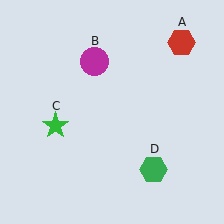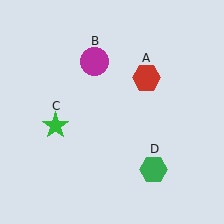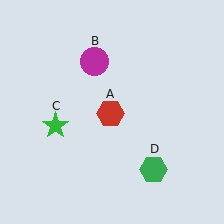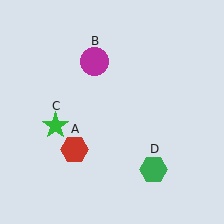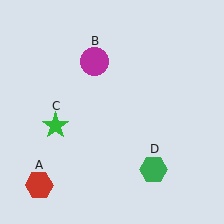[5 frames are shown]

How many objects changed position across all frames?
1 object changed position: red hexagon (object A).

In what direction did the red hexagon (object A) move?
The red hexagon (object A) moved down and to the left.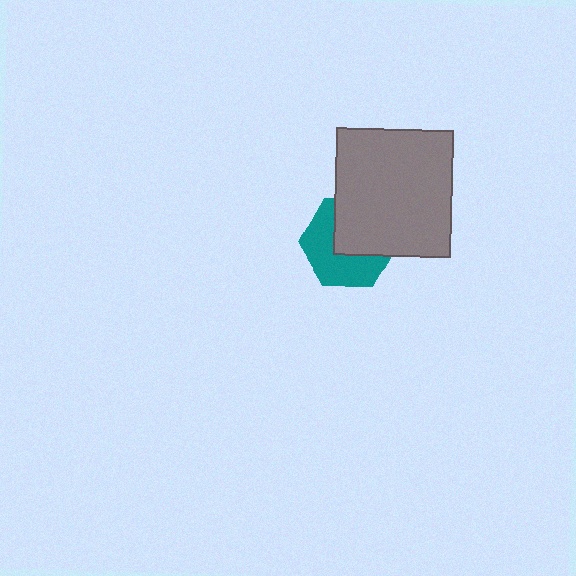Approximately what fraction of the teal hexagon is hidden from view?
Roughly 47% of the teal hexagon is hidden behind the gray rectangle.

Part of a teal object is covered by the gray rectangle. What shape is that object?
It is a hexagon.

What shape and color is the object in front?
The object in front is a gray rectangle.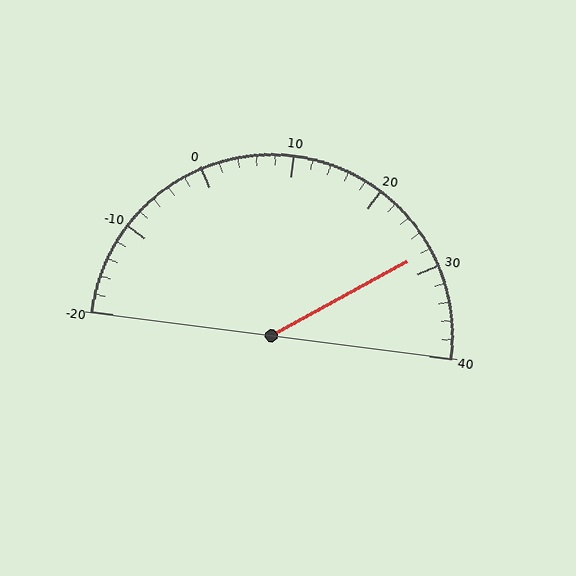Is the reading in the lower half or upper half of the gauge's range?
The reading is in the upper half of the range (-20 to 40).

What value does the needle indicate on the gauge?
The needle indicates approximately 28.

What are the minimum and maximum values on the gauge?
The gauge ranges from -20 to 40.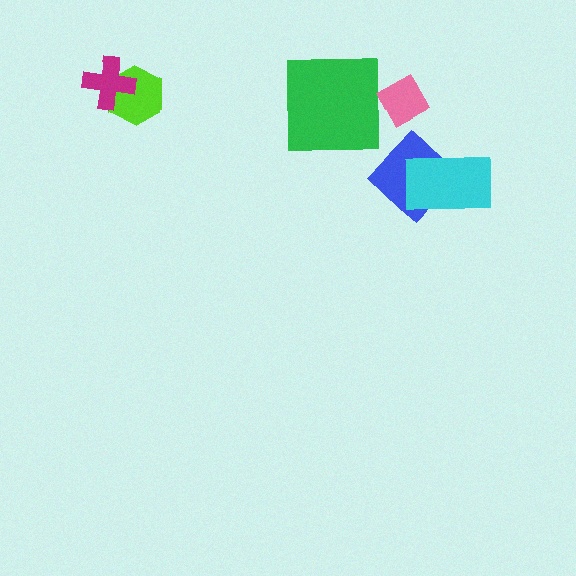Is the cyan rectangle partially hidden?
No, no other shape covers it.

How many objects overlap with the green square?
0 objects overlap with the green square.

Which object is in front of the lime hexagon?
The magenta cross is in front of the lime hexagon.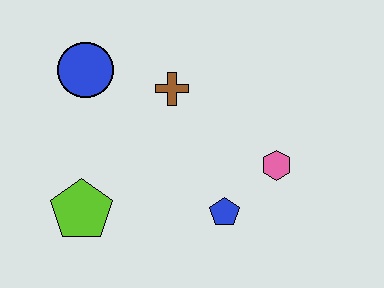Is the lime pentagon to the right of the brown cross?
No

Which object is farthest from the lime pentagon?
The pink hexagon is farthest from the lime pentagon.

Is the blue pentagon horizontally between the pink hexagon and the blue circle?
Yes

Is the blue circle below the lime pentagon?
No